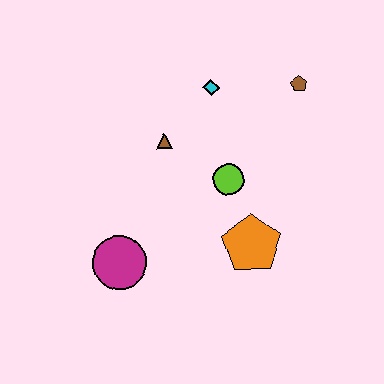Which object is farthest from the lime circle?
The magenta circle is farthest from the lime circle.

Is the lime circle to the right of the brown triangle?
Yes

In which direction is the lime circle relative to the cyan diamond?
The lime circle is below the cyan diamond.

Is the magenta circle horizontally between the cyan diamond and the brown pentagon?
No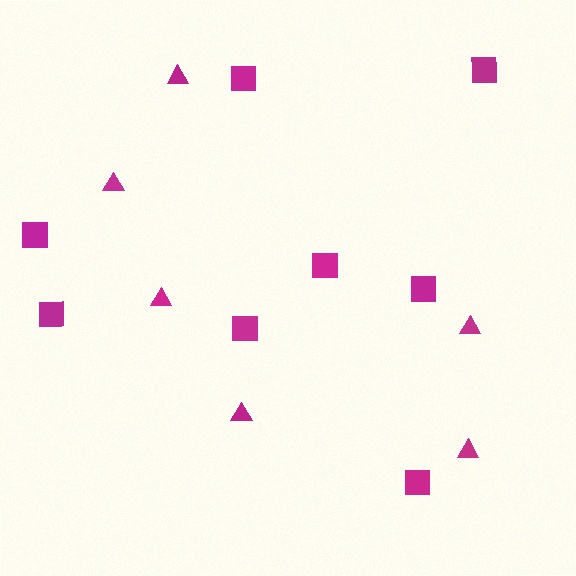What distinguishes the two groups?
There are 2 groups: one group of squares (8) and one group of triangles (6).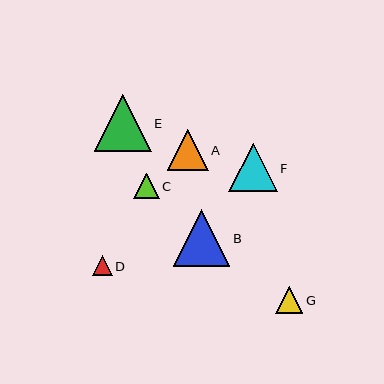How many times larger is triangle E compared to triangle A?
Triangle E is approximately 1.4 times the size of triangle A.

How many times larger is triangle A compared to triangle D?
Triangle A is approximately 2.1 times the size of triangle D.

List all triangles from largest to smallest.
From largest to smallest: E, B, F, A, G, C, D.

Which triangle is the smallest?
Triangle D is the smallest with a size of approximately 20 pixels.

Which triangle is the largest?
Triangle E is the largest with a size of approximately 57 pixels.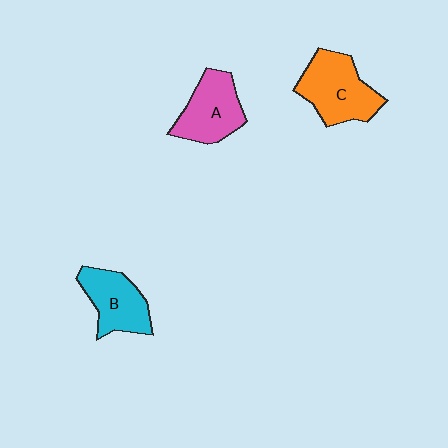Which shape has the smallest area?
Shape B (cyan).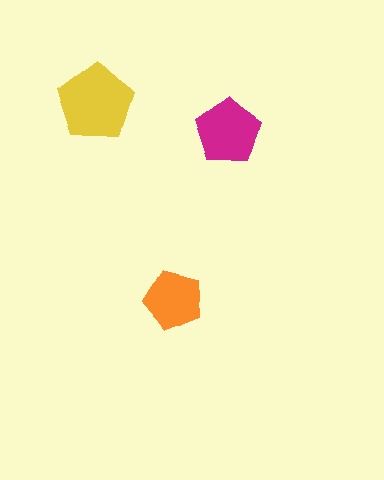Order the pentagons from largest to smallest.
the yellow one, the magenta one, the orange one.